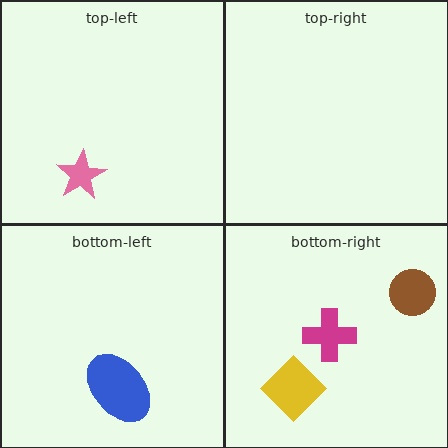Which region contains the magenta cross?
The bottom-right region.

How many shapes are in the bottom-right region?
3.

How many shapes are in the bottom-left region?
1.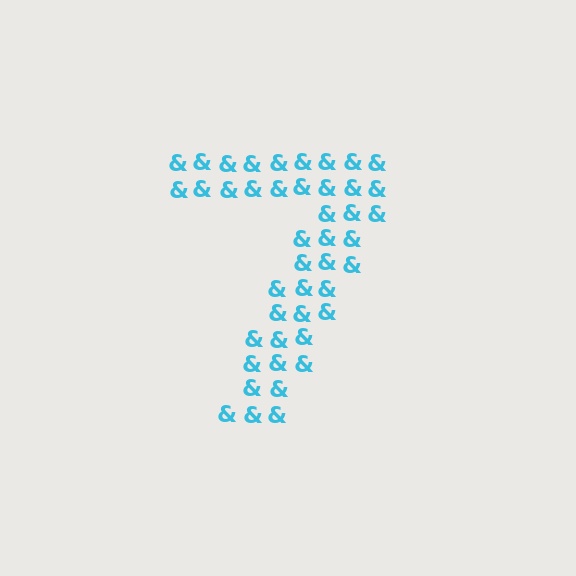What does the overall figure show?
The overall figure shows the digit 7.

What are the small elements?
The small elements are ampersands.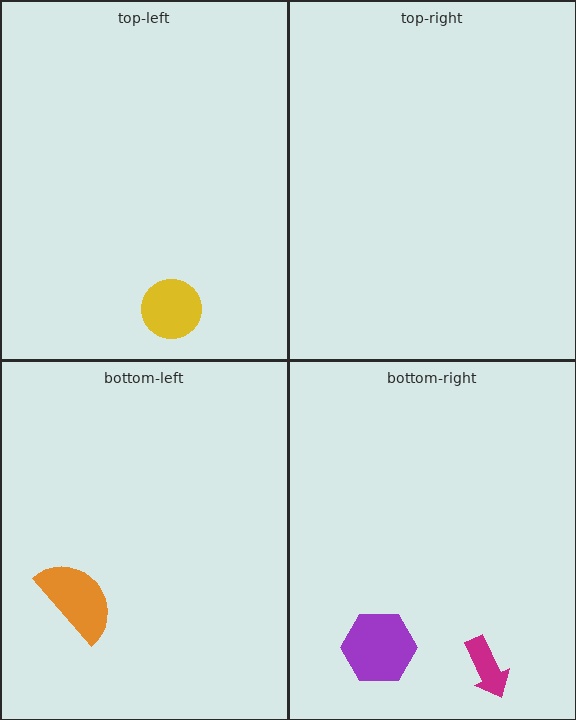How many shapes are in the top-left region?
1.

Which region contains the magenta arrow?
The bottom-right region.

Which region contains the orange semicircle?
The bottom-left region.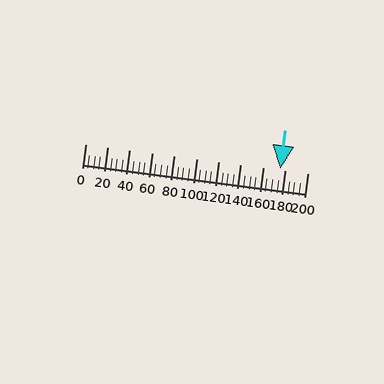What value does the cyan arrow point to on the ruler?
The cyan arrow points to approximately 175.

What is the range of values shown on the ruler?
The ruler shows values from 0 to 200.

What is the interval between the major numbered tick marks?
The major tick marks are spaced 20 units apart.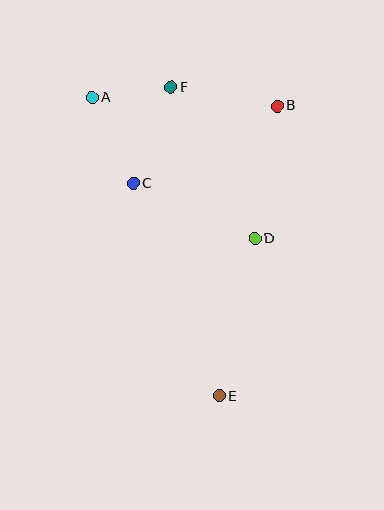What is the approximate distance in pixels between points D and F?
The distance between D and F is approximately 173 pixels.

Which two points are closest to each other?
Points A and F are closest to each other.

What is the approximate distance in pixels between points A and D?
The distance between A and D is approximately 216 pixels.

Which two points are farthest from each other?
Points A and E are farthest from each other.